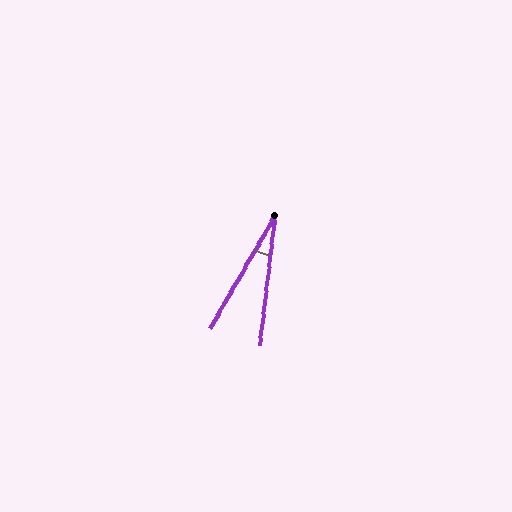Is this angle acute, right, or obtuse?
It is acute.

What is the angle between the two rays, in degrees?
Approximately 23 degrees.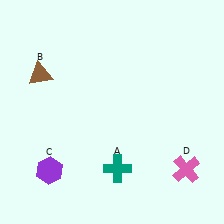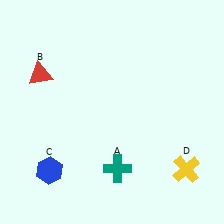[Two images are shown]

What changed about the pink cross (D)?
In Image 1, D is pink. In Image 2, it changed to yellow.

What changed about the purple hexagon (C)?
In Image 1, C is purple. In Image 2, it changed to blue.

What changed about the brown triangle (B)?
In Image 1, B is brown. In Image 2, it changed to red.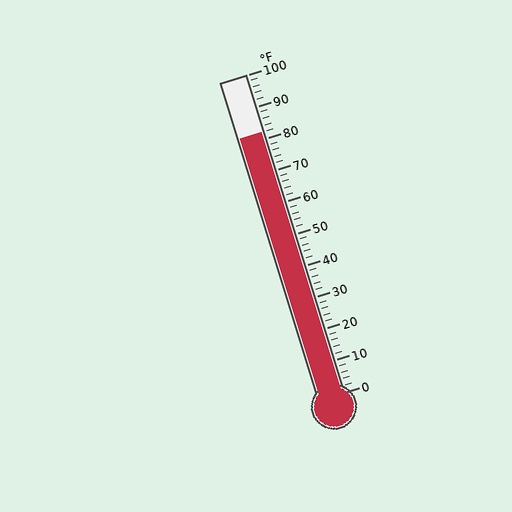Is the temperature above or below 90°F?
The temperature is below 90°F.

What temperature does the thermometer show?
The thermometer shows approximately 82°F.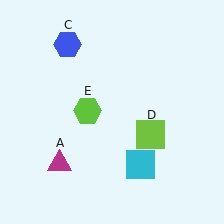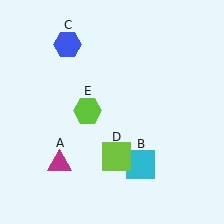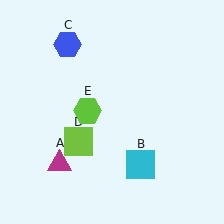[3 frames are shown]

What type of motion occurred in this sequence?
The lime square (object D) rotated clockwise around the center of the scene.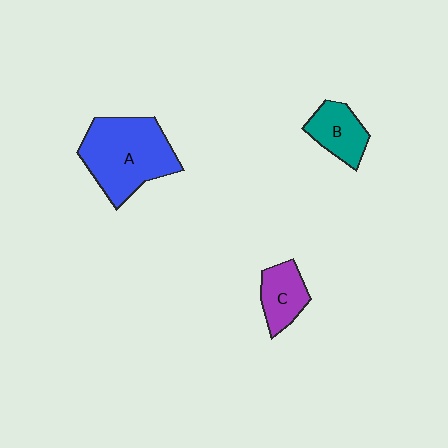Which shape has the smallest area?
Shape C (purple).